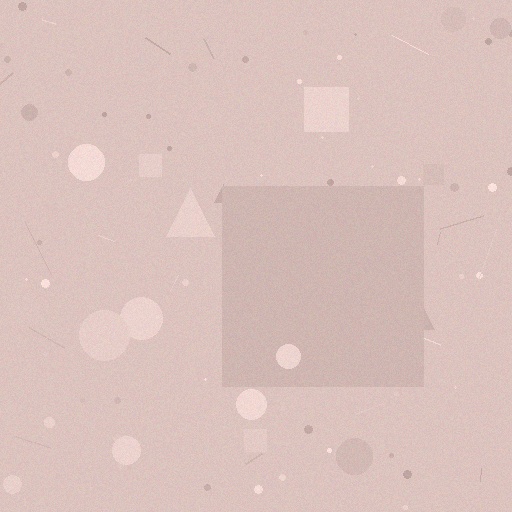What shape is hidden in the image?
A square is hidden in the image.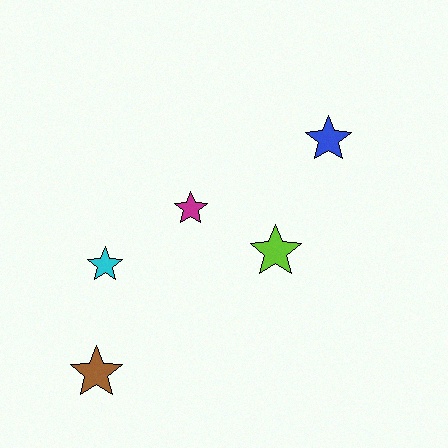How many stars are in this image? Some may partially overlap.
There are 5 stars.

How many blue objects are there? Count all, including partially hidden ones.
There is 1 blue object.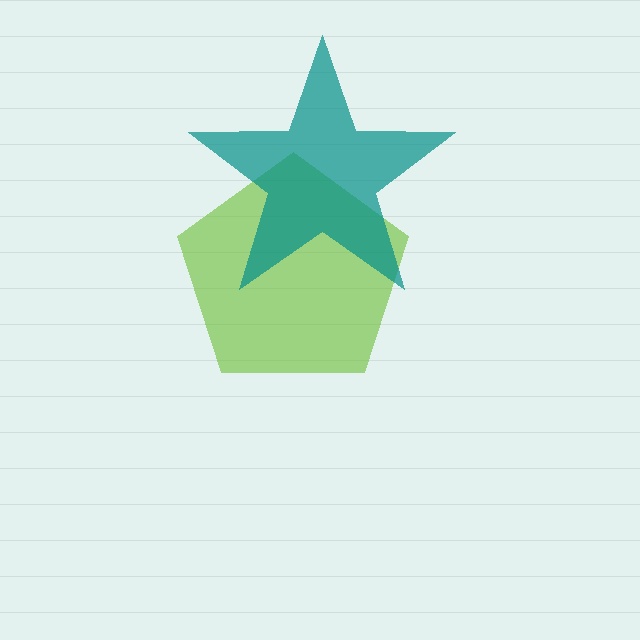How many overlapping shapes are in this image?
There are 2 overlapping shapes in the image.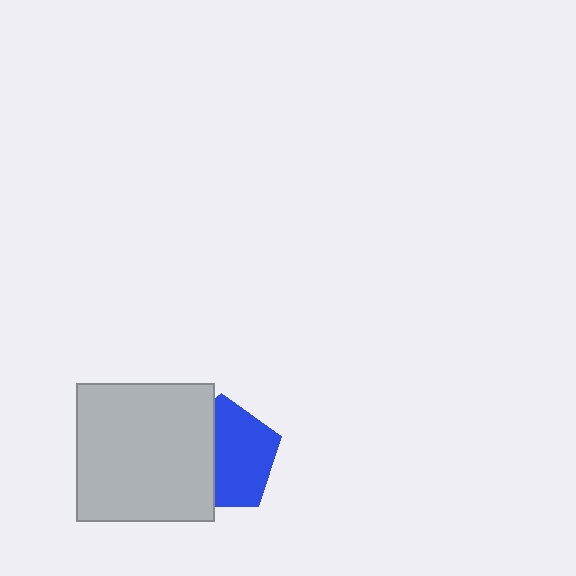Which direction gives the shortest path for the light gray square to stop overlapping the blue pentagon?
Moving left gives the shortest separation.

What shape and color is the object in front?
The object in front is a light gray square.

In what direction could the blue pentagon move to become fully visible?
The blue pentagon could move right. That would shift it out from behind the light gray square entirely.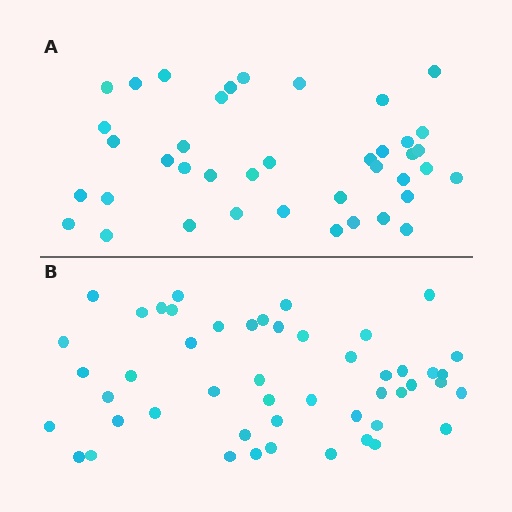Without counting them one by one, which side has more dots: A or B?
Region B (the bottom region) has more dots.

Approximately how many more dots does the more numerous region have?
Region B has roughly 8 or so more dots than region A.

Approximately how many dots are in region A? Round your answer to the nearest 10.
About 40 dots.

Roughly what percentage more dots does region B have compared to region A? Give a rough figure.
About 20% more.